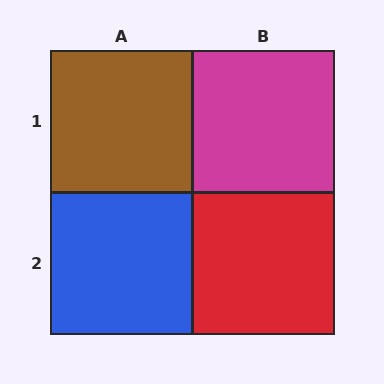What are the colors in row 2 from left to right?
Blue, red.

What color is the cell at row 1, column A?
Brown.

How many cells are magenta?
1 cell is magenta.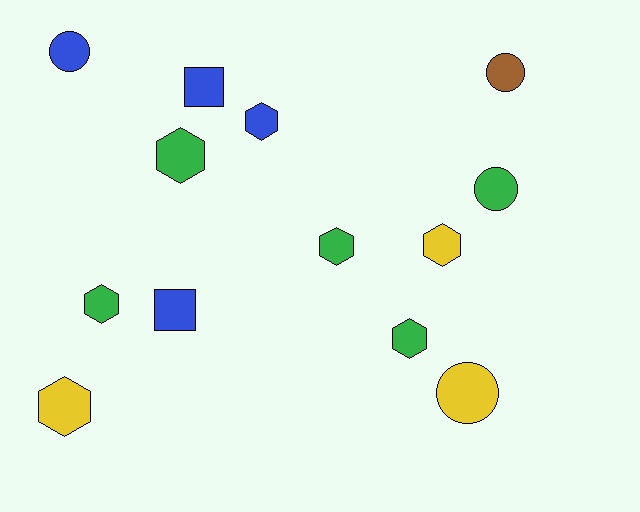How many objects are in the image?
There are 13 objects.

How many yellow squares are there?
There are no yellow squares.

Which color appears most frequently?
Green, with 5 objects.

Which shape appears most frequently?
Hexagon, with 7 objects.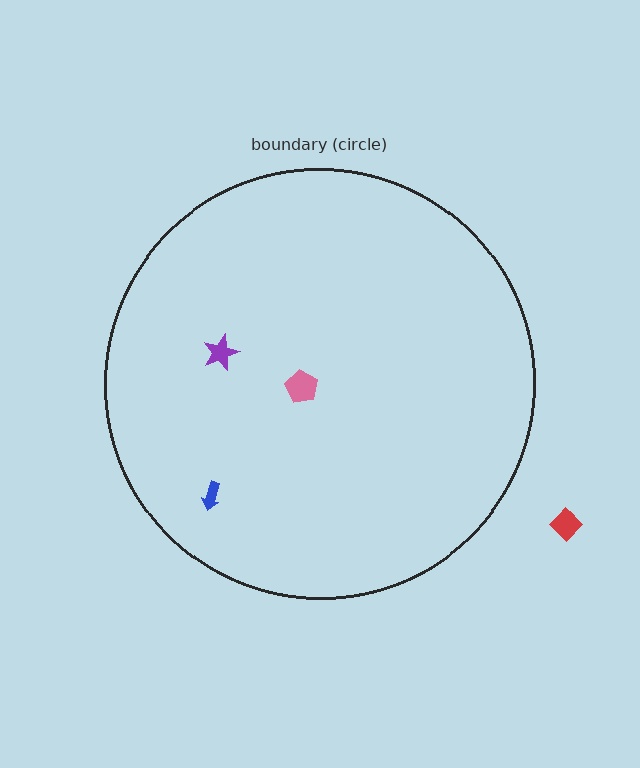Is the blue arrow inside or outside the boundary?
Inside.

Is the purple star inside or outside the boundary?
Inside.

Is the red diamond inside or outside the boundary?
Outside.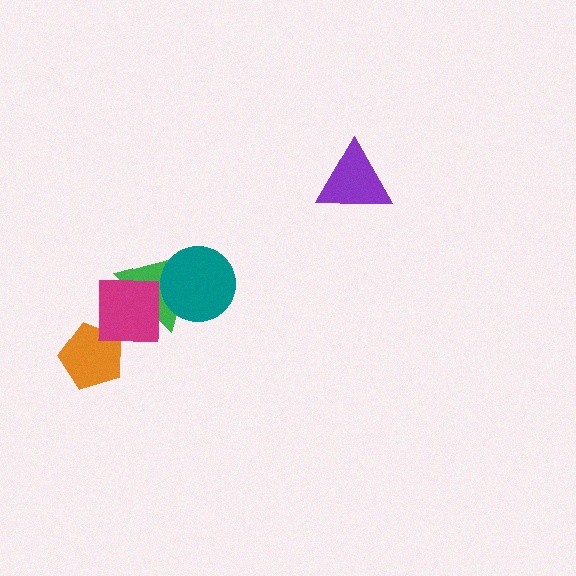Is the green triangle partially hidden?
Yes, it is partially covered by another shape.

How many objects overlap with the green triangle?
2 objects overlap with the green triangle.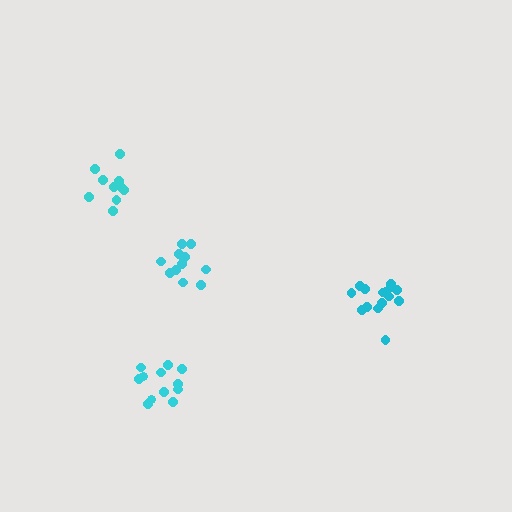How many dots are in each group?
Group 1: 12 dots, Group 2: 10 dots, Group 3: 12 dots, Group 4: 14 dots (48 total).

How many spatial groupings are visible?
There are 4 spatial groupings.